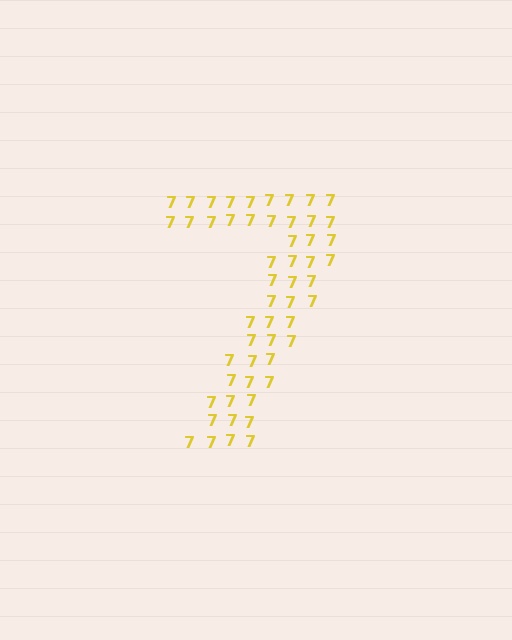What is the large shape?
The large shape is the digit 7.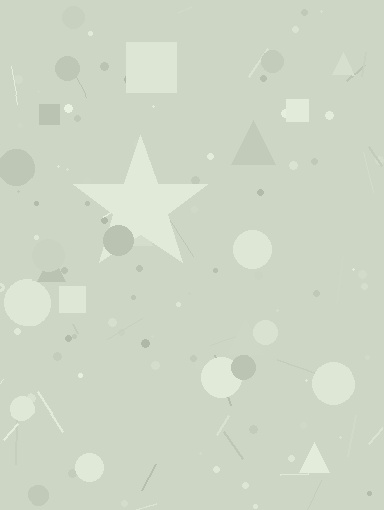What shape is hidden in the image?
A star is hidden in the image.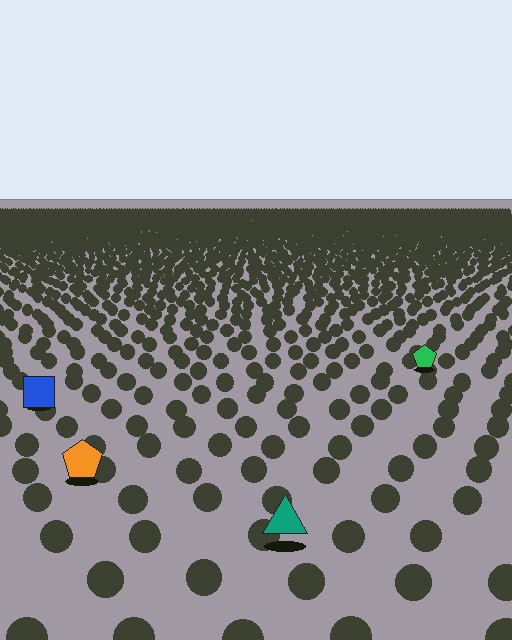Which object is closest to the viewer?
The teal triangle is closest. The texture marks near it are larger and more spread out.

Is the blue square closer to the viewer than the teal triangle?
No. The teal triangle is closer — you can tell from the texture gradient: the ground texture is coarser near it.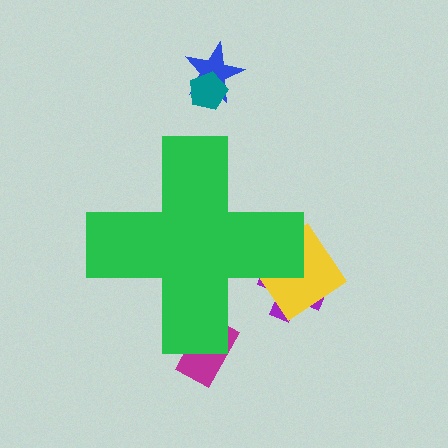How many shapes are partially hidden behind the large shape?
3 shapes are partially hidden.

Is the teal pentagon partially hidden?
No, the teal pentagon is fully visible.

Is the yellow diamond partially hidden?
Yes, the yellow diamond is partially hidden behind the green cross.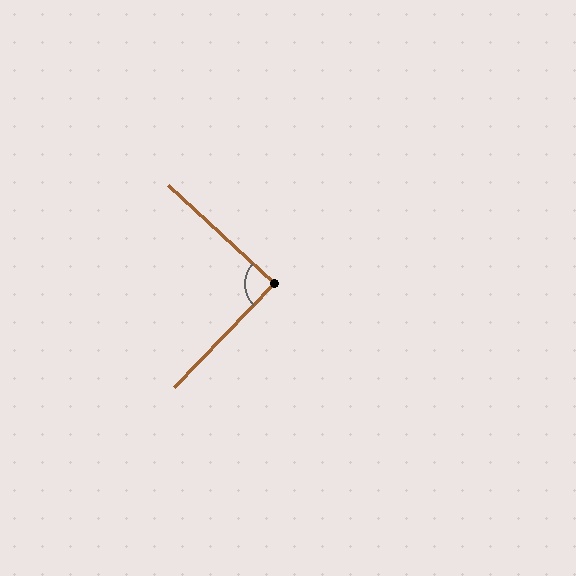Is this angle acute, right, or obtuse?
It is approximately a right angle.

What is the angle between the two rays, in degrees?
Approximately 89 degrees.